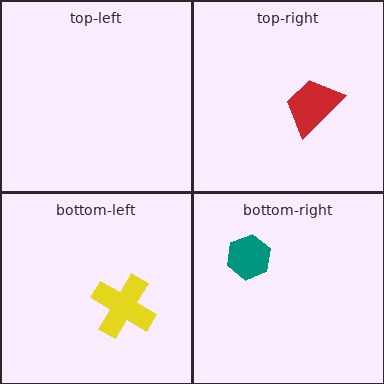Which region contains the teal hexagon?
The bottom-right region.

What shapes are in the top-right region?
The red trapezoid.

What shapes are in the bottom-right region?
The teal hexagon.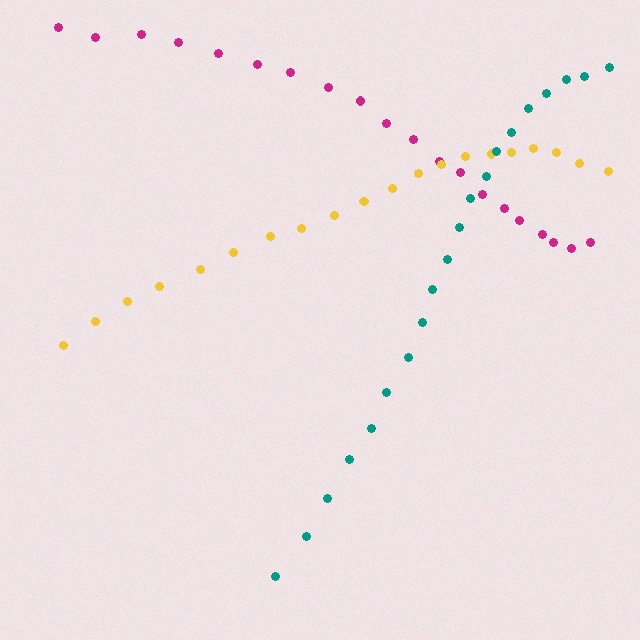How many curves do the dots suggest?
There are 3 distinct paths.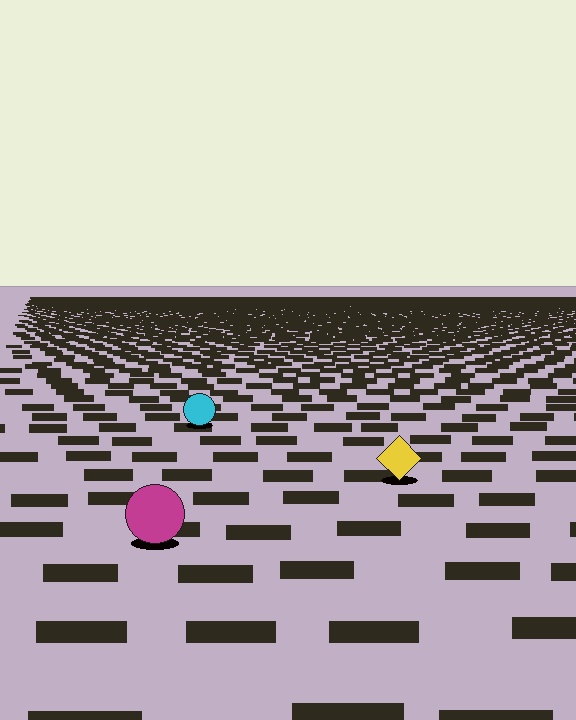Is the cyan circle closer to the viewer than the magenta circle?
No. The magenta circle is closer — you can tell from the texture gradient: the ground texture is coarser near it.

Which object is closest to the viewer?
The magenta circle is closest. The texture marks near it are larger and more spread out.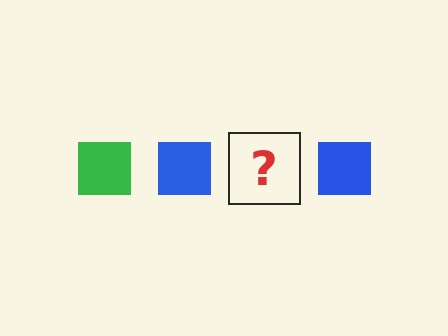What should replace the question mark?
The question mark should be replaced with a green square.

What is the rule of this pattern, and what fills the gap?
The rule is that the pattern cycles through green, blue squares. The gap should be filled with a green square.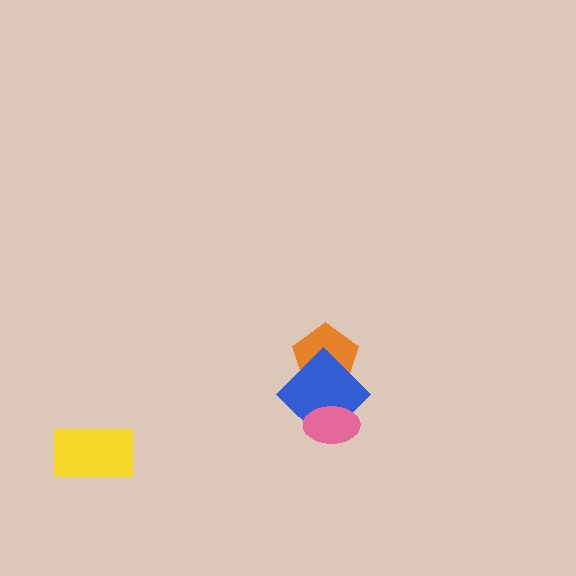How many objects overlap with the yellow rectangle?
0 objects overlap with the yellow rectangle.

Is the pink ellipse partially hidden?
No, no other shape covers it.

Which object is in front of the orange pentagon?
The blue diamond is in front of the orange pentagon.